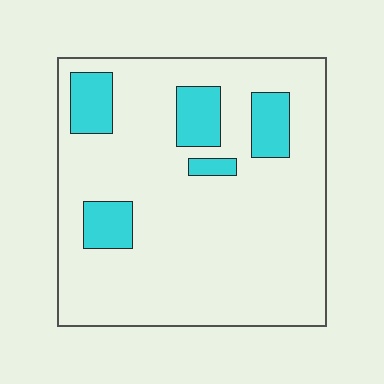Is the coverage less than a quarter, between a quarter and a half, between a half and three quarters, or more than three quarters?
Less than a quarter.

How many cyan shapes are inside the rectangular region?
5.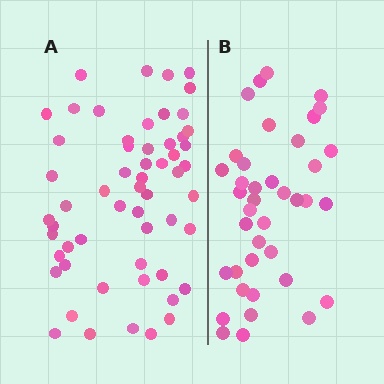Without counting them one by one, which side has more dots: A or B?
Region A (the left region) has more dots.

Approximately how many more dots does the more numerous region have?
Region A has approximately 20 more dots than region B.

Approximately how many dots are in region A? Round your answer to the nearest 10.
About 60 dots. (The exact count is 57, which rounds to 60.)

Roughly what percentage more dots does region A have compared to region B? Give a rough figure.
About 45% more.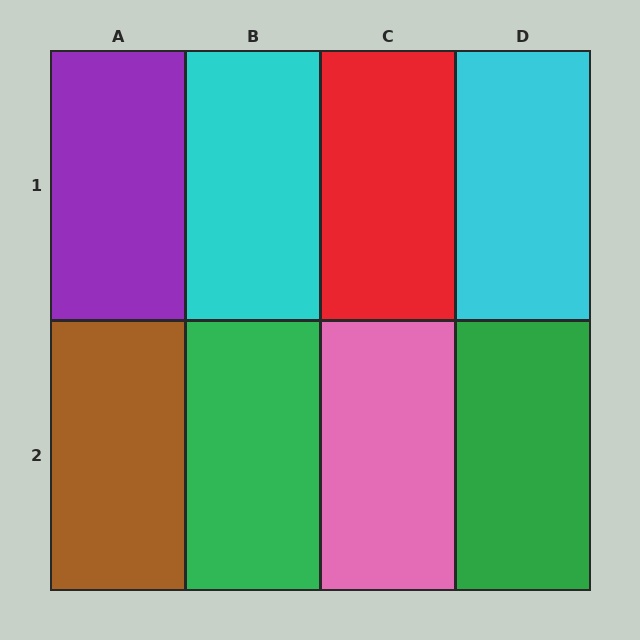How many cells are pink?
1 cell is pink.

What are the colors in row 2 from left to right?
Brown, green, pink, green.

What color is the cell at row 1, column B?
Cyan.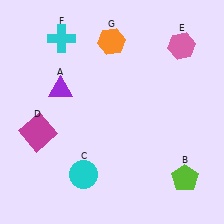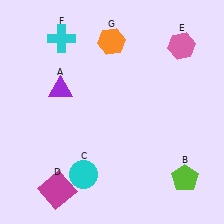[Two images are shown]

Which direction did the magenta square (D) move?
The magenta square (D) moved down.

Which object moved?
The magenta square (D) moved down.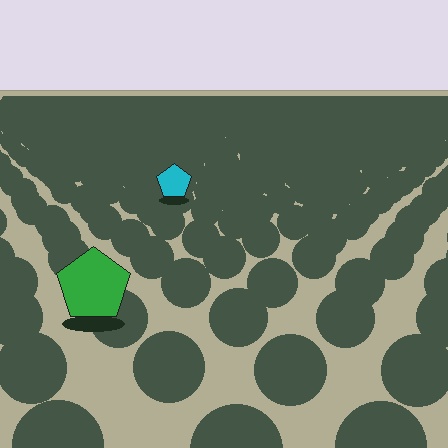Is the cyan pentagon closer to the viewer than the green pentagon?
No. The green pentagon is closer — you can tell from the texture gradient: the ground texture is coarser near it.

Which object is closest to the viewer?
The green pentagon is closest. The texture marks near it are larger and more spread out.